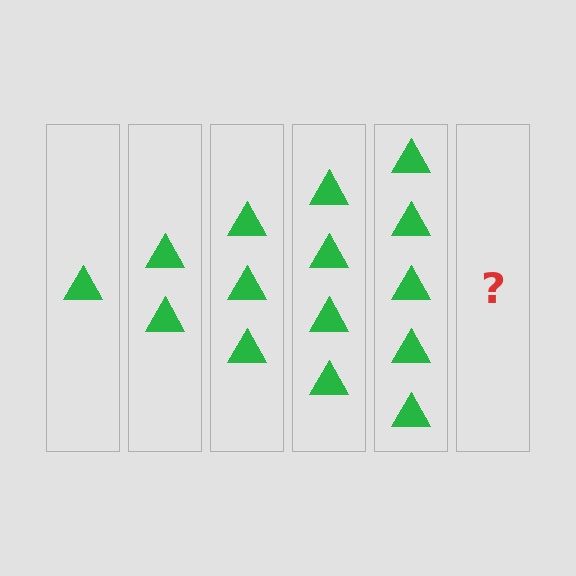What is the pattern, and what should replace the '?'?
The pattern is that each step adds one more triangle. The '?' should be 6 triangles.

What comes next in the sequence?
The next element should be 6 triangles.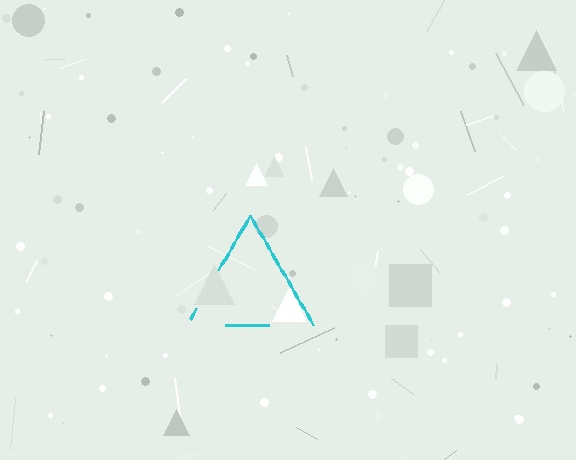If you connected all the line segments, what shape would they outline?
They would outline a triangle.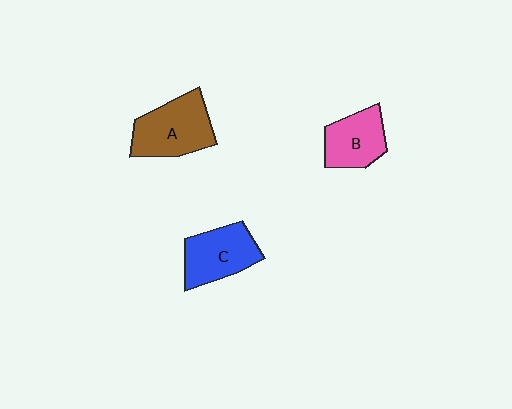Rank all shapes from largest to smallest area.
From largest to smallest: A (brown), C (blue), B (pink).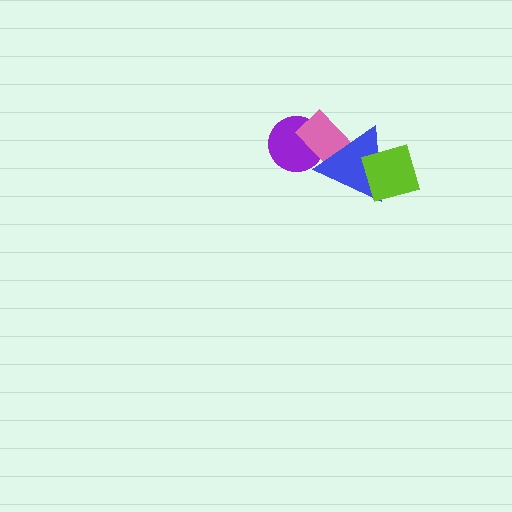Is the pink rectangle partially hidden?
Yes, it is partially covered by another shape.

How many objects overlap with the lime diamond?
1 object overlaps with the lime diamond.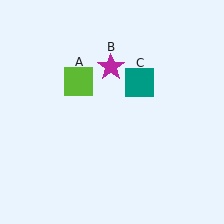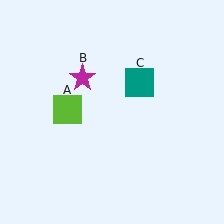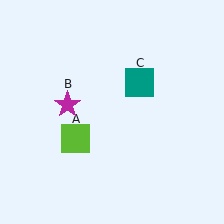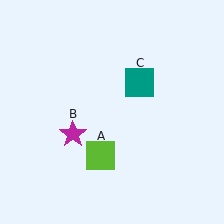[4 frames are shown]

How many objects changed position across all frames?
2 objects changed position: lime square (object A), magenta star (object B).